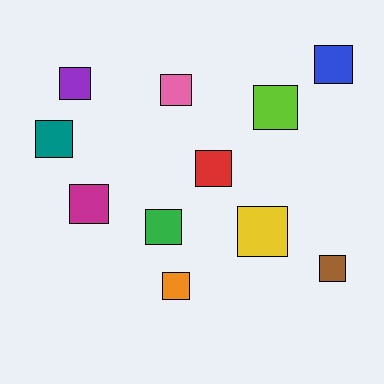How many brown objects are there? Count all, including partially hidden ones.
There is 1 brown object.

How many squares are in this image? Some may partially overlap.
There are 11 squares.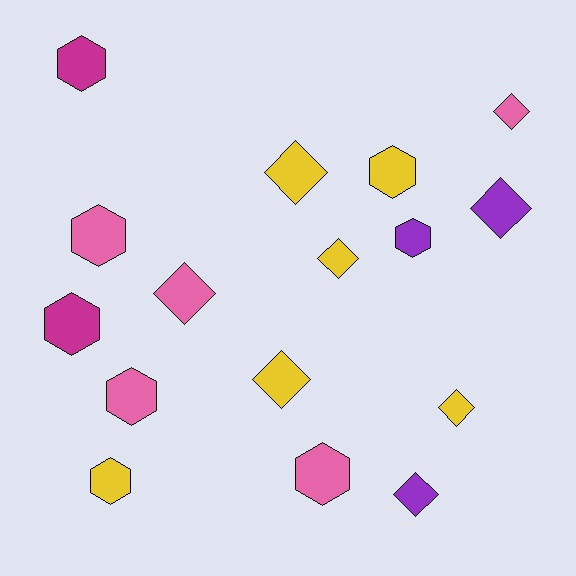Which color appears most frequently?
Yellow, with 6 objects.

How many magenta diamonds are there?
There are no magenta diamonds.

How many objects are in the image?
There are 16 objects.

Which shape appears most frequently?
Hexagon, with 8 objects.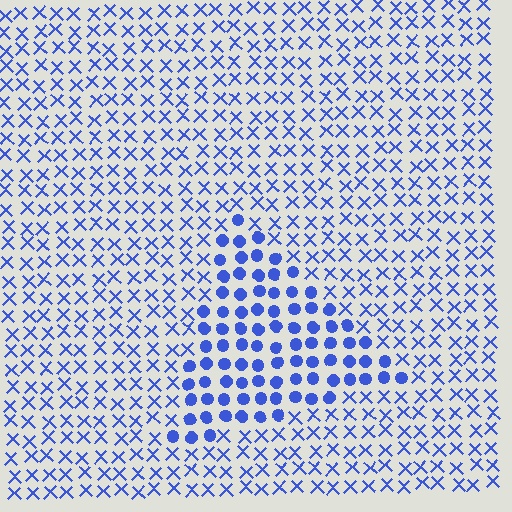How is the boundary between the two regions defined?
The boundary is defined by a change in element shape: circles inside vs. X marks outside. All elements share the same color and spacing.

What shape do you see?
I see a triangle.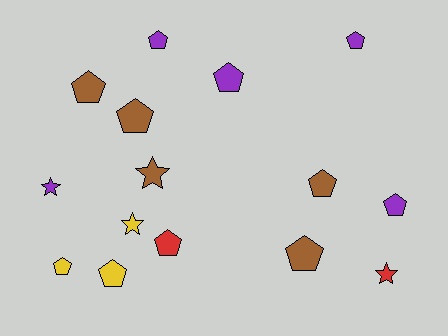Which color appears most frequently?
Purple, with 5 objects.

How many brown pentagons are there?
There are 4 brown pentagons.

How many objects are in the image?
There are 15 objects.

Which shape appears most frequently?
Pentagon, with 11 objects.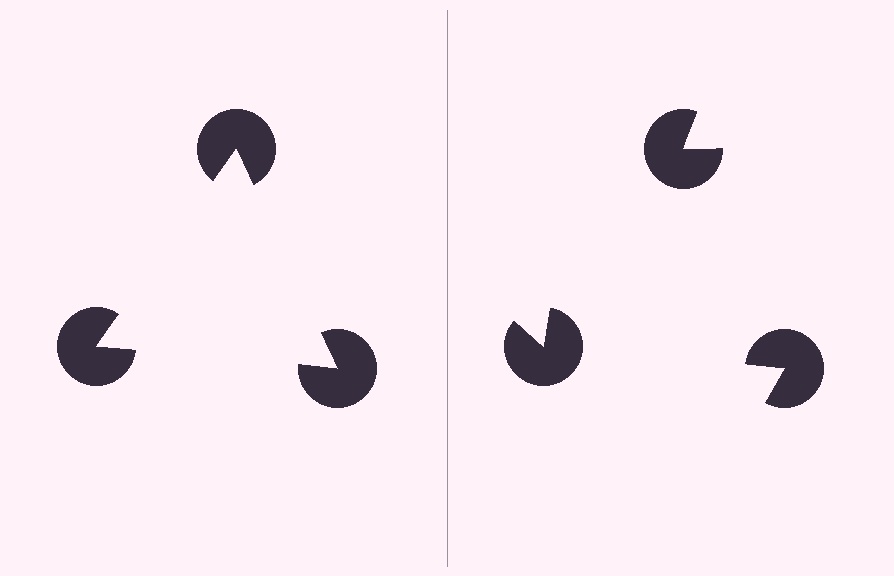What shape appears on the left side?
An illusory triangle.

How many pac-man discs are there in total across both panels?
6 — 3 on each side.